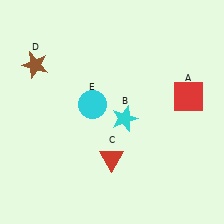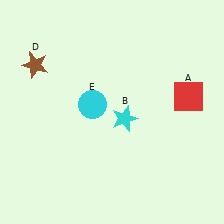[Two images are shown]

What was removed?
The red triangle (C) was removed in Image 2.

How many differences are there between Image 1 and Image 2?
There is 1 difference between the two images.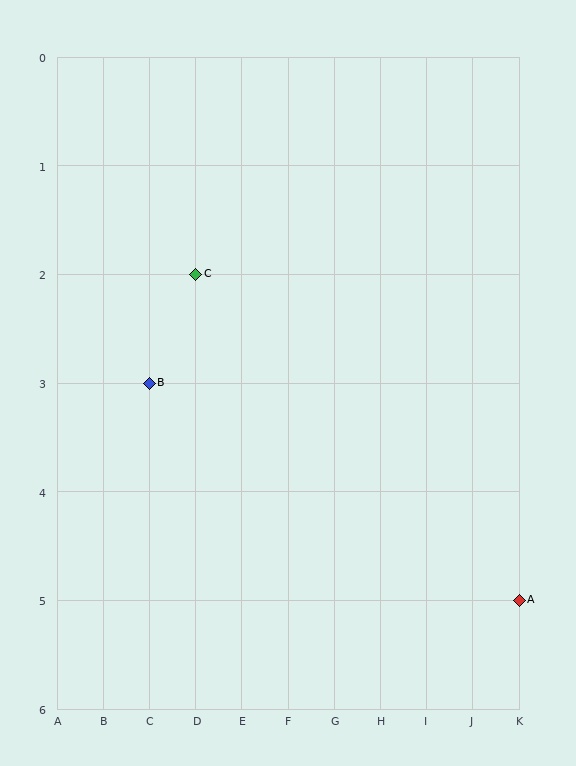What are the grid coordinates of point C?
Point C is at grid coordinates (D, 2).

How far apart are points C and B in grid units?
Points C and B are 1 column and 1 row apart (about 1.4 grid units diagonally).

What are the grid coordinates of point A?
Point A is at grid coordinates (K, 5).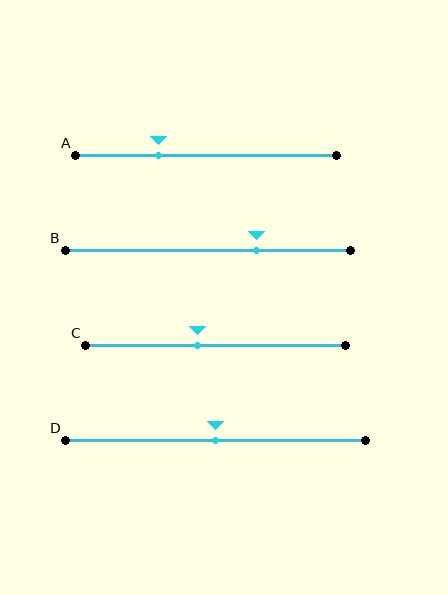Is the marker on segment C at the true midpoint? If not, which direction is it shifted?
No, the marker on segment C is shifted to the left by about 7% of the segment length.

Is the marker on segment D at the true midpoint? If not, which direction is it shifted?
Yes, the marker on segment D is at the true midpoint.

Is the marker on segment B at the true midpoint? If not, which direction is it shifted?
No, the marker on segment B is shifted to the right by about 17% of the segment length.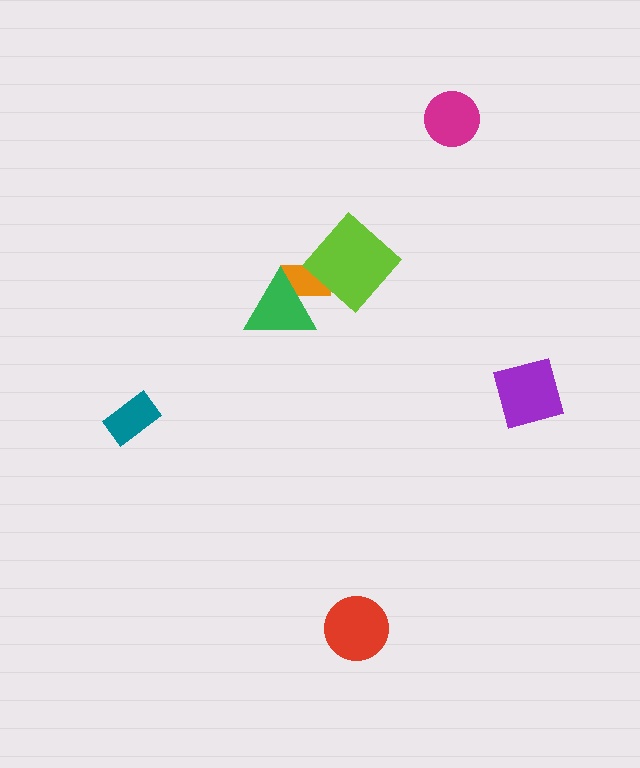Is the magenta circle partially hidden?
No, no other shape covers it.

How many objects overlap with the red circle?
0 objects overlap with the red circle.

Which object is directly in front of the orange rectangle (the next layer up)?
The green triangle is directly in front of the orange rectangle.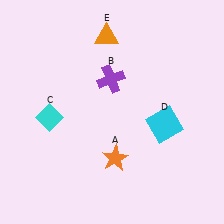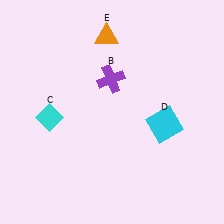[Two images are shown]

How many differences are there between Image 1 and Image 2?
There is 1 difference between the two images.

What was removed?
The orange star (A) was removed in Image 2.